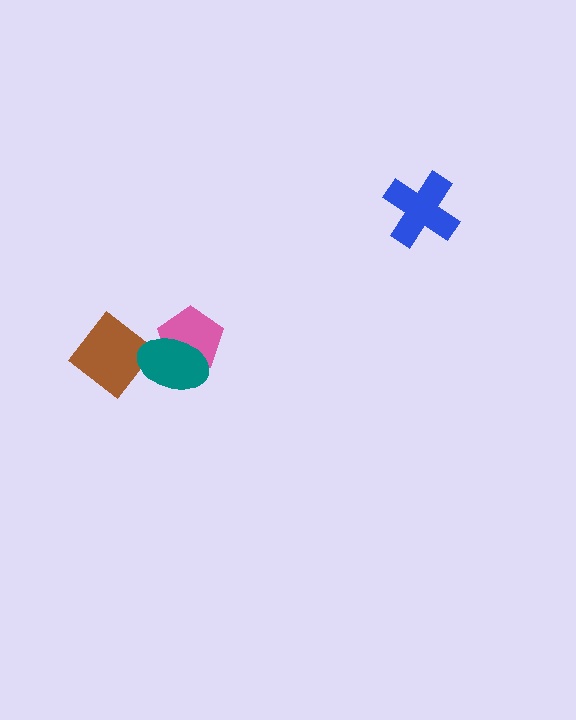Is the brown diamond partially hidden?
Yes, it is partially covered by another shape.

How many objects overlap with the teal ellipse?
2 objects overlap with the teal ellipse.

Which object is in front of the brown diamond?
The teal ellipse is in front of the brown diamond.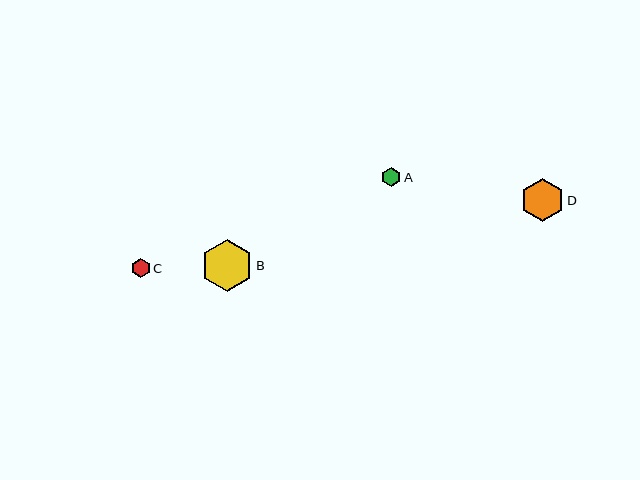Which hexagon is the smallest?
Hexagon C is the smallest with a size of approximately 19 pixels.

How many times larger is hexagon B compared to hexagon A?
Hexagon B is approximately 2.7 times the size of hexagon A.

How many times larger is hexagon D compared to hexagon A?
Hexagon D is approximately 2.2 times the size of hexagon A.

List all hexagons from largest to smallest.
From largest to smallest: B, D, A, C.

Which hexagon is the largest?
Hexagon B is the largest with a size of approximately 52 pixels.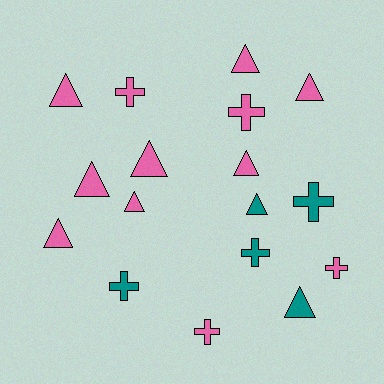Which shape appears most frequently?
Triangle, with 10 objects.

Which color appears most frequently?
Pink, with 12 objects.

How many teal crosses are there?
There are 3 teal crosses.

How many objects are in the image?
There are 17 objects.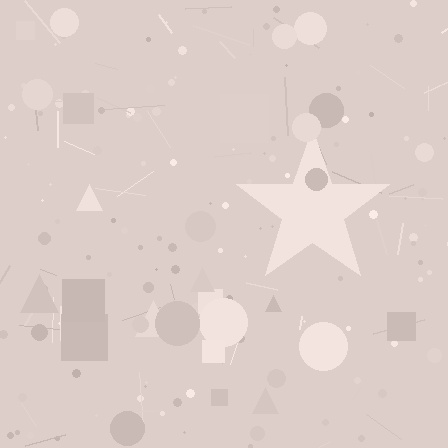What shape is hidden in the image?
A star is hidden in the image.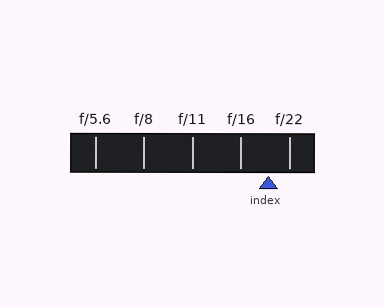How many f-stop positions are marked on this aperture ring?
There are 5 f-stop positions marked.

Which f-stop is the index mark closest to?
The index mark is closest to f/22.